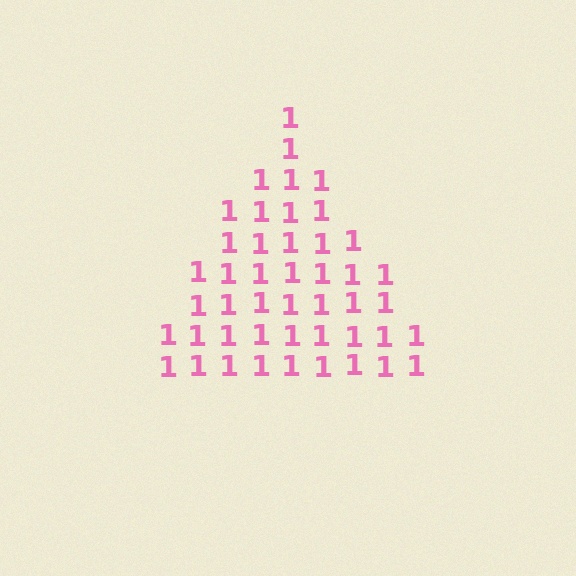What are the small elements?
The small elements are digit 1's.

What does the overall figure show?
The overall figure shows a triangle.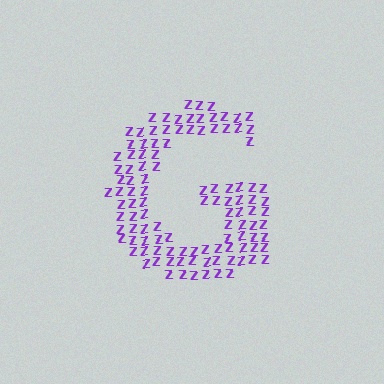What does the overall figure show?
The overall figure shows the letter G.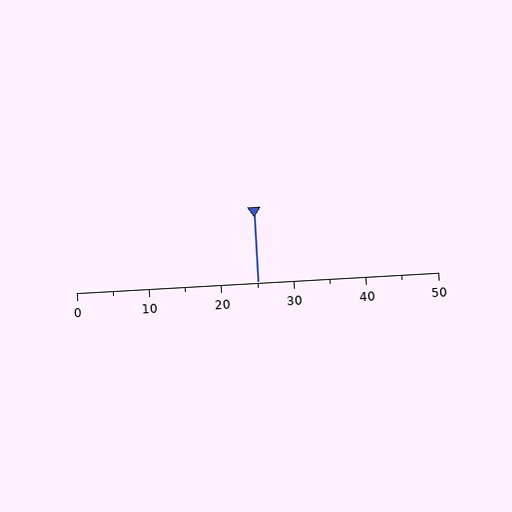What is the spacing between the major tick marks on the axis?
The major ticks are spaced 10 apart.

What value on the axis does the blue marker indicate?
The marker indicates approximately 25.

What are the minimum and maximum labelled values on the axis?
The axis runs from 0 to 50.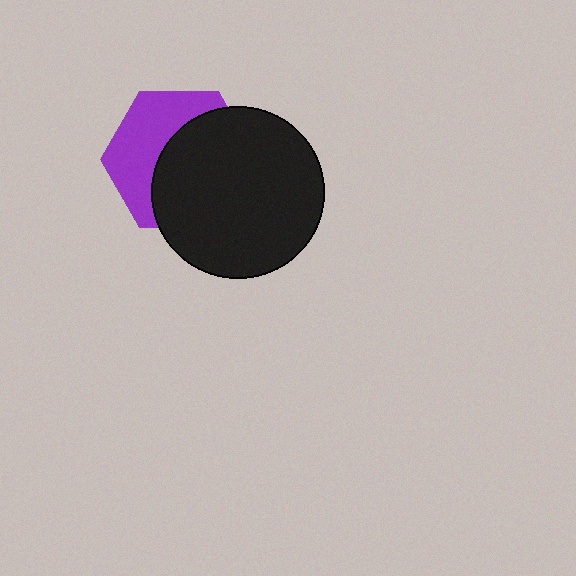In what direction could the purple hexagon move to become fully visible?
The purple hexagon could move toward the upper-left. That would shift it out from behind the black circle entirely.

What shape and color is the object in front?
The object in front is a black circle.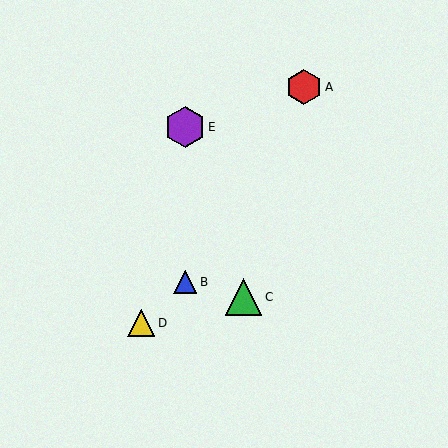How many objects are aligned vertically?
2 objects (B, E) are aligned vertically.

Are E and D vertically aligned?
No, E is at x≈185 and D is at x≈141.